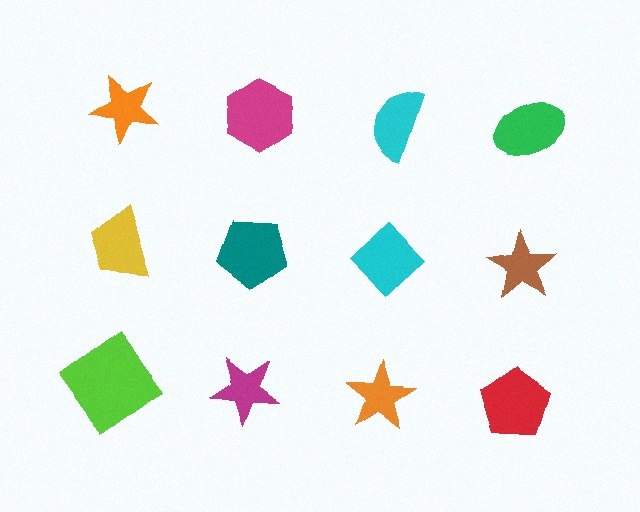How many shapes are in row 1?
4 shapes.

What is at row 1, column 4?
A green ellipse.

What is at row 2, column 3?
A cyan diamond.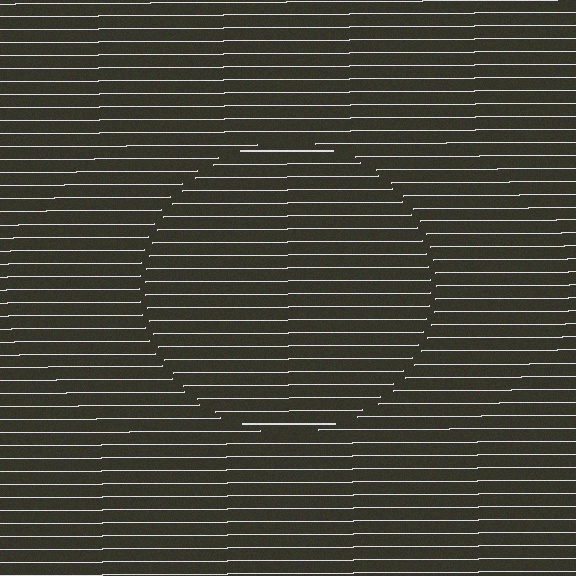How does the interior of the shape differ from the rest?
The interior of the shape contains the same grating, shifted by half a period — the contour is defined by the phase discontinuity where line-ends from the inner and outer gratings abut.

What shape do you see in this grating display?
An illusory circle. The interior of the shape contains the same grating, shifted by half a period — the contour is defined by the phase discontinuity where line-ends from the inner and outer gratings abut.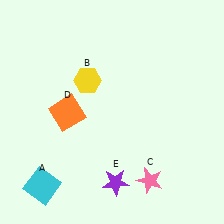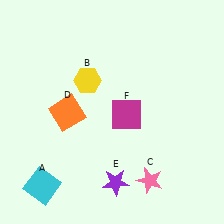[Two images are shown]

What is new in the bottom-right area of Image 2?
A magenta square (F) was added in the bottom-right area of Image 2.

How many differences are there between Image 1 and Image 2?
There is 1 difference between the two images.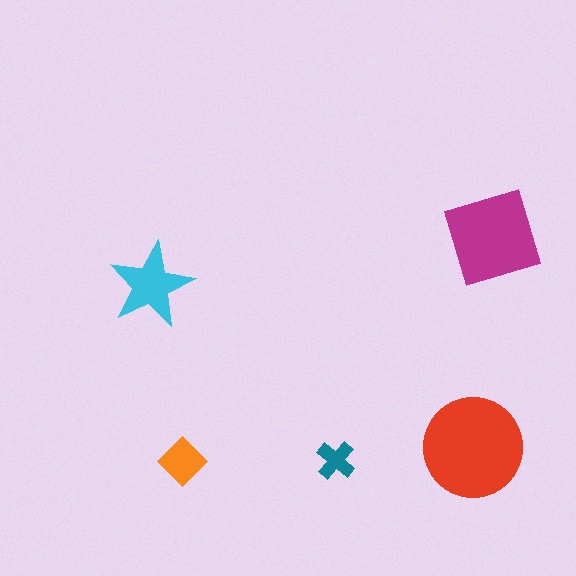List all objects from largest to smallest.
The red circle, the magenta square, the cyan star, the orange diamond, the teal cross.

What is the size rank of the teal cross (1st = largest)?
5th.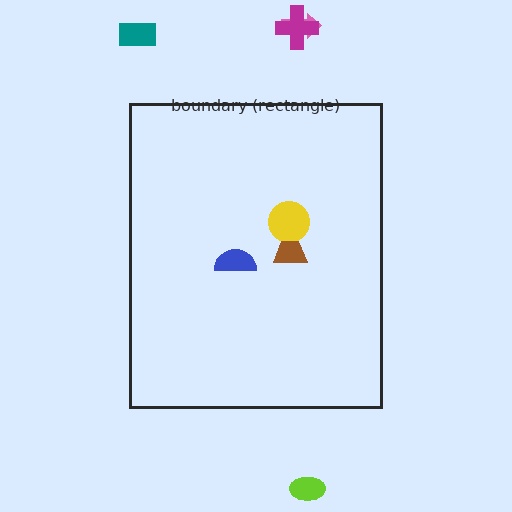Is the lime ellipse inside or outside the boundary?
Outside.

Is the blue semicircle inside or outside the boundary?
Inside.